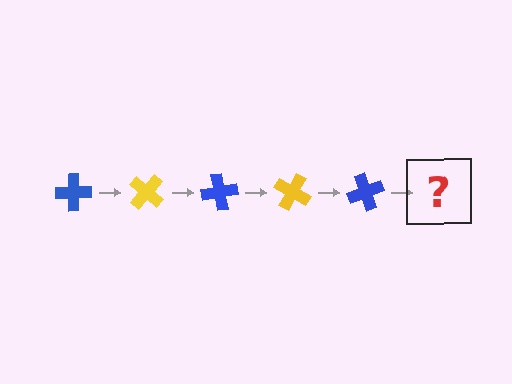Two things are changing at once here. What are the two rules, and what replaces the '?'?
The two rules are that it rotates 40 degrees each step and the color cycles through blue and yellow. The '?' should be a yellow cross, rotated 200 degrees from the start.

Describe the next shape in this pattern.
It should be a yellow cross, rotated 200 degrees from the start.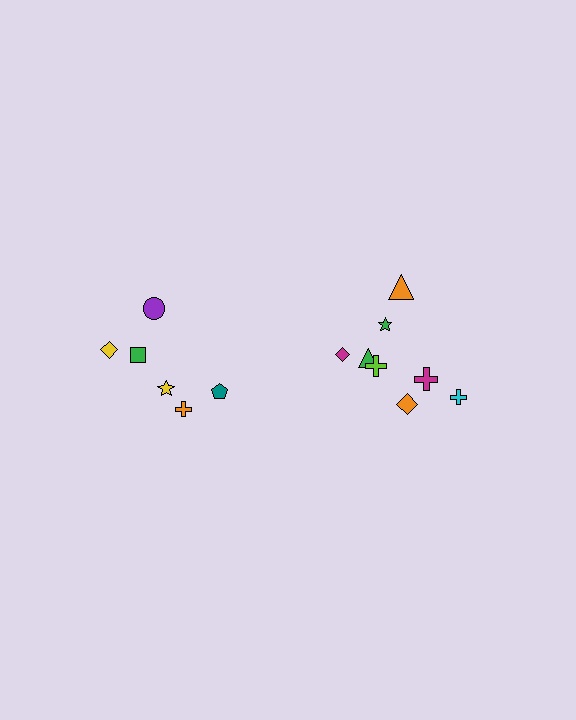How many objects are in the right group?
There are 8 objects.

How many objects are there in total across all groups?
There are 14 objects.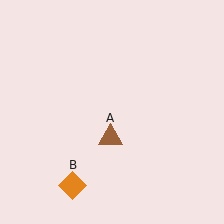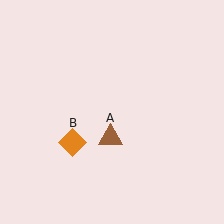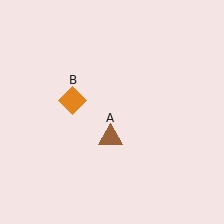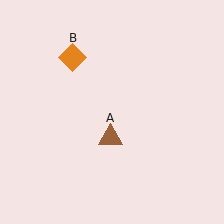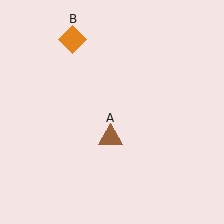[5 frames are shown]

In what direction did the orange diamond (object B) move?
The orange diamond (object B) moved up.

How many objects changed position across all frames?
1 object changed position: orange diamond (object B).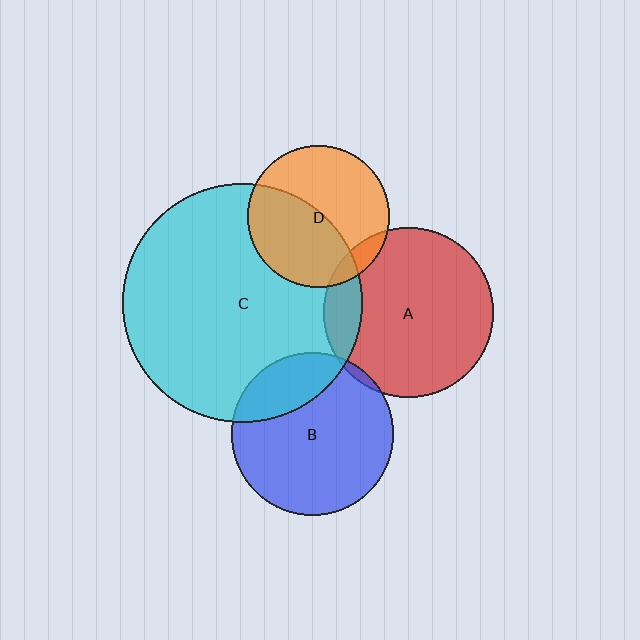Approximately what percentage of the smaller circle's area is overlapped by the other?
Approximately 5%.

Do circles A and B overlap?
Yes.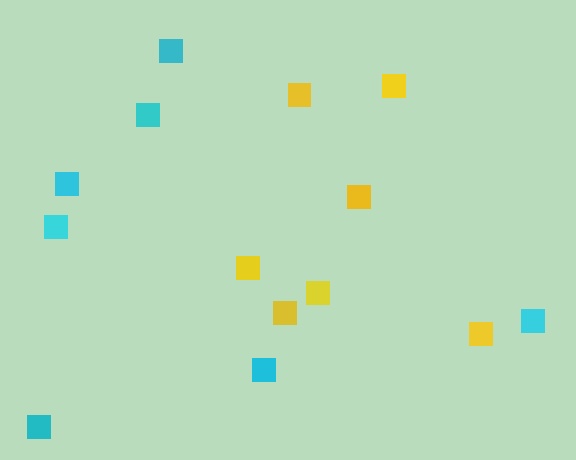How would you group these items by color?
There are 2 groups: one group of cyan squares (7) and one group of yellow squares (7).